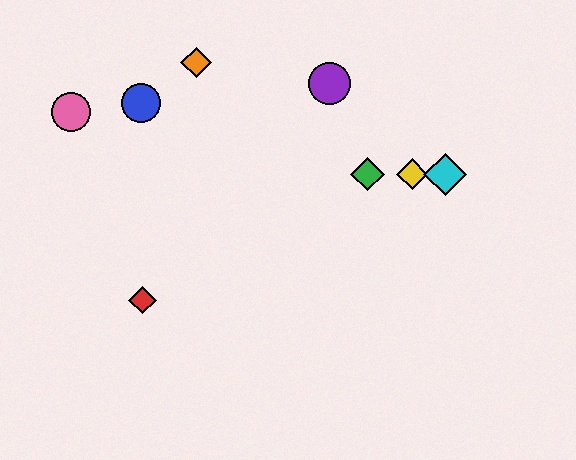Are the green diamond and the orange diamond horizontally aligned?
No, the green diamond is at y≈174 and the orange diamond is at y≈62.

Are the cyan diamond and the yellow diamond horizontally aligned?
Yes, both are at y≈174.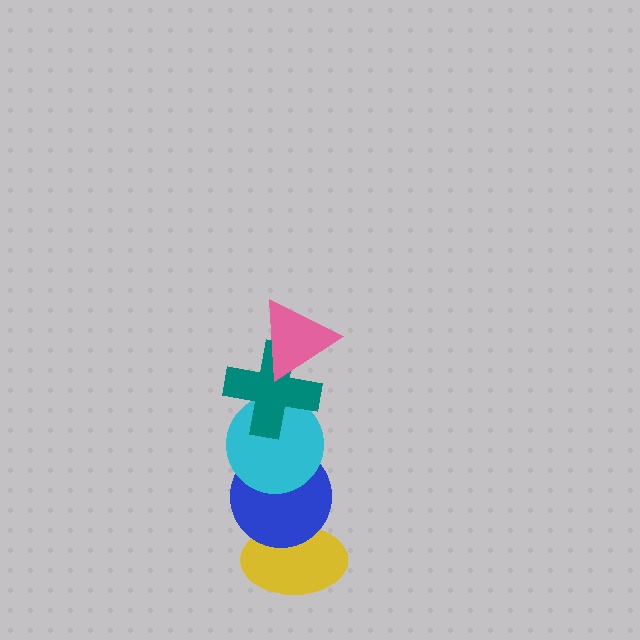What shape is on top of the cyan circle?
The teal cross is on top of the cyan circle.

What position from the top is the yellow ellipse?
The yellow ellipse is 5th from the top.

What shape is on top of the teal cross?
The pink triangle is on top of the teal cross.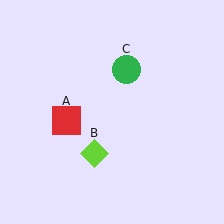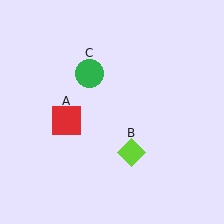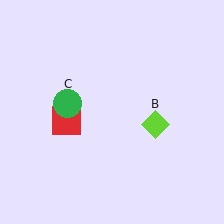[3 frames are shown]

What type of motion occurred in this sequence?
The lime diamond (object B), green circle (object C) rotated counterclockwise around the center of the scene.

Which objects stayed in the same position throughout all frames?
Red square (object A) remained stationary.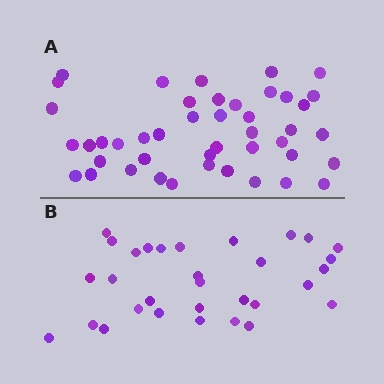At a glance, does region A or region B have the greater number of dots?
Region A (the top region) has more dots.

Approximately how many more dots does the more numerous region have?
Region A has approximately 15 more dots than region B.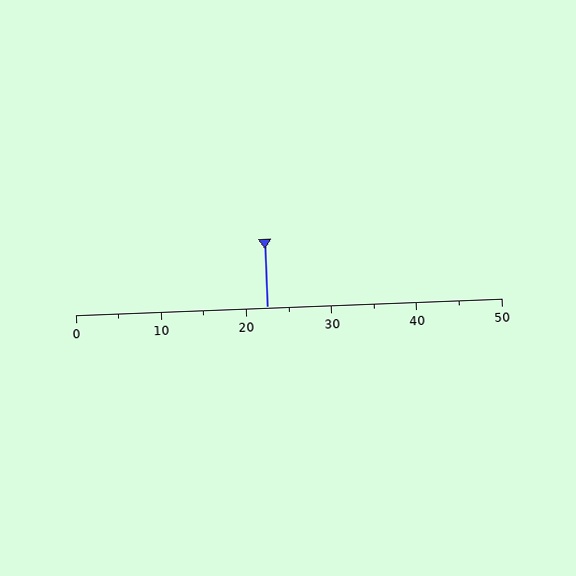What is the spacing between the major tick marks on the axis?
The major ticks are spaced 10 apart.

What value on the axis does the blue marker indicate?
The marker indicates approximately 22.5.